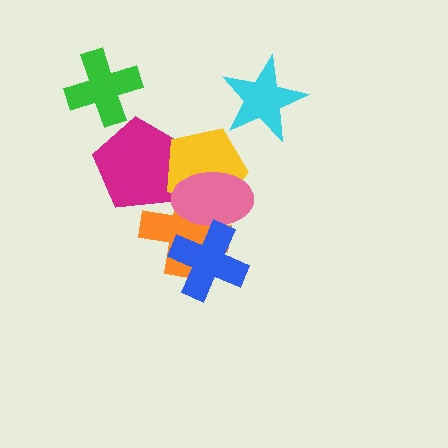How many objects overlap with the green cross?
0 objects overlap with the green cross.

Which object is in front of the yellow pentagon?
The pink ellipse is in front of the yellow pentagon.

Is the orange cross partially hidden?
Yes, it is partially covered by another shape.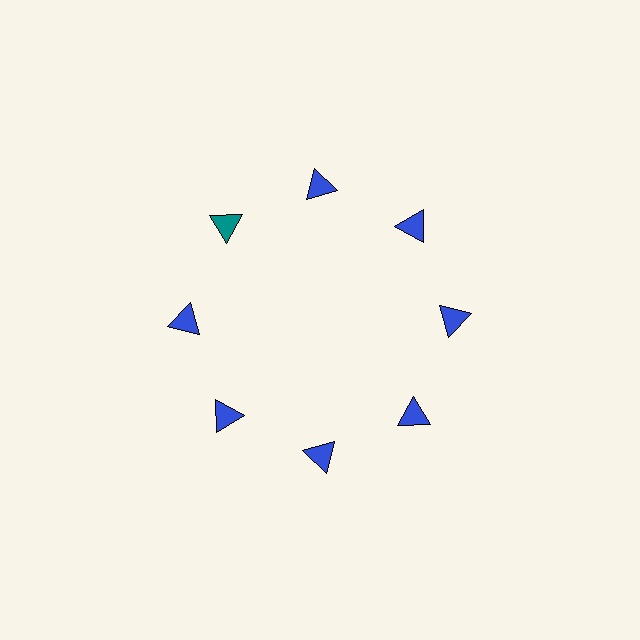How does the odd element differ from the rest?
It has a different color: teal instead of blue.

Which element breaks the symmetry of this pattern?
The teal triangle at roughly the 10 o'clock position breaks the symmetry. All other shapes are blue triangles.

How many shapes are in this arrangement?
There are 8 shapes arranged in a ring pattern.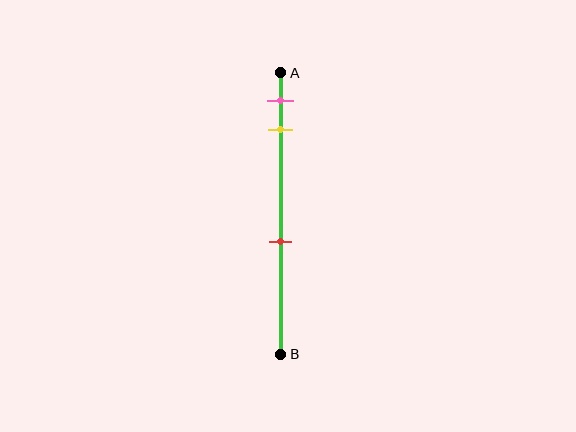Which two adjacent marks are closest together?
The pink and yellow marks are the closest adjacent pair.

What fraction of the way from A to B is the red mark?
The red mark is approximately 60% (0.6) of the way from A to B.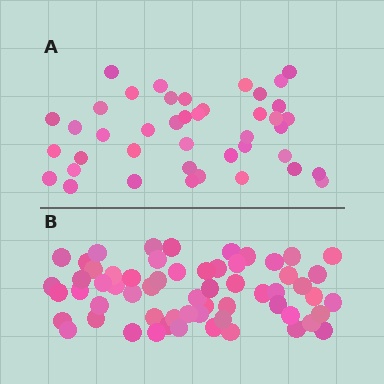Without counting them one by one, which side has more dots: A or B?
Region B (the bottom region) has more dots.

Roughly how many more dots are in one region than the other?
Region B has approximately 20 more dots than region A.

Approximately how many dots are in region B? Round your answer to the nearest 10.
About 60 dots.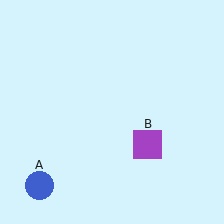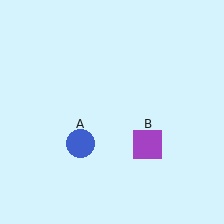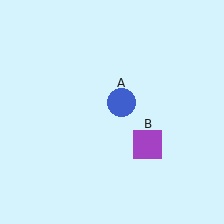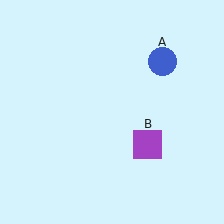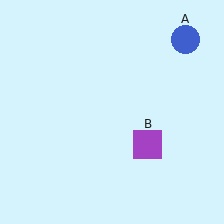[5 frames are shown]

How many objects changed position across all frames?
1 object changed position: blue circle (object A).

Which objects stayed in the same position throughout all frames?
Purple square (object B) remained stationary.